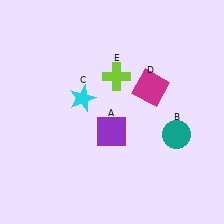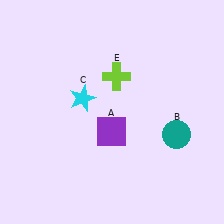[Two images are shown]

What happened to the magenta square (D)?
The magenta square (D) was removed in Image 2. It was in the top-right area of Image 1.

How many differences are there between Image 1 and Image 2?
There is 1 difference between the two images.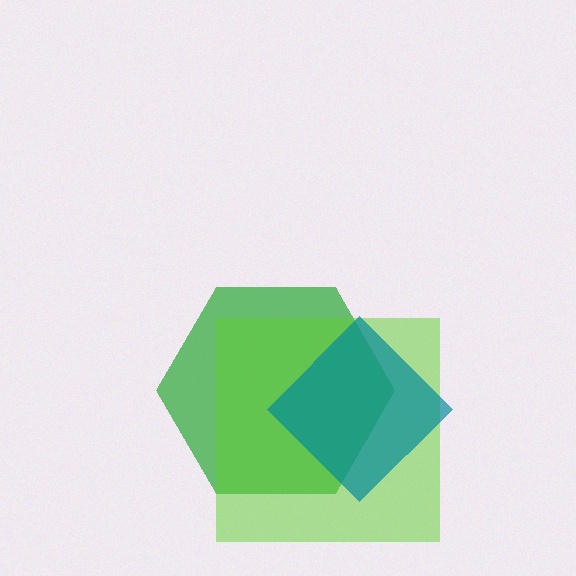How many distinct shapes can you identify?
There are 3 distinct shapes: a green hexagon, a lime square, a teal diamond.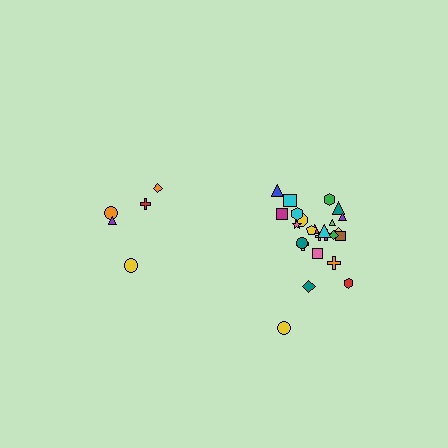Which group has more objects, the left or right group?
The right group.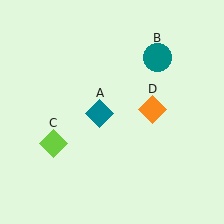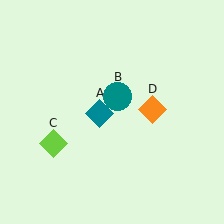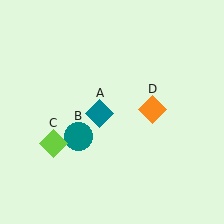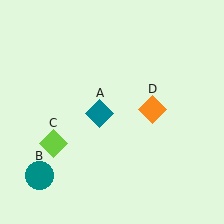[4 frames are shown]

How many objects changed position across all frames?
1 object changed position: teal circle (object B).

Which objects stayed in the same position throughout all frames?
Teal diamond (object A) and lime diamond (object C) and orange diamond (object D) remained stationary.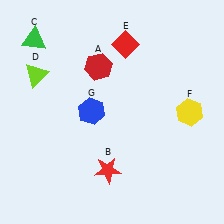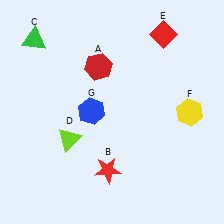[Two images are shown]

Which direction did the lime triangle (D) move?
The lime triangle (D) moved down.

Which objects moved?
The objects that moved are: the lime triangle (D), the red diamond (E).